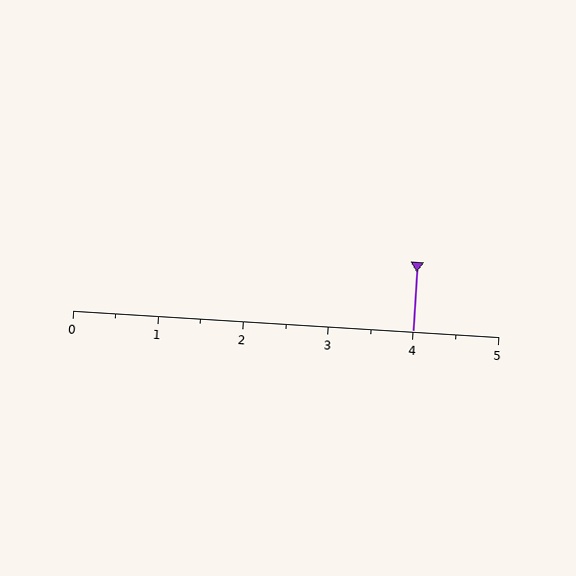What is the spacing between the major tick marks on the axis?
The major ticks are spaced 1 apart.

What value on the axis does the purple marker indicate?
The marker indicates approximately 4.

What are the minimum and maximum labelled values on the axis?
The axis runs from 0 to 5.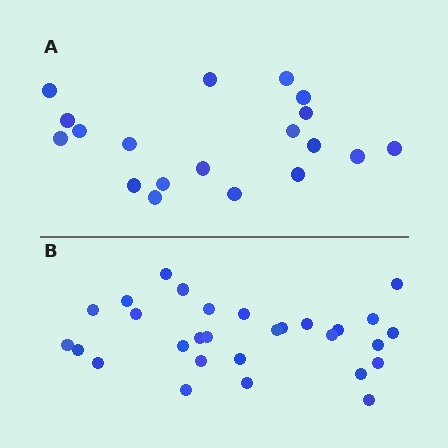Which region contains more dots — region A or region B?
Region B (the bottom region) has more dots.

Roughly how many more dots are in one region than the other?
Region B has roughly 10 or so more dots than region A.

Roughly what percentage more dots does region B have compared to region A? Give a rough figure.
About 55% more.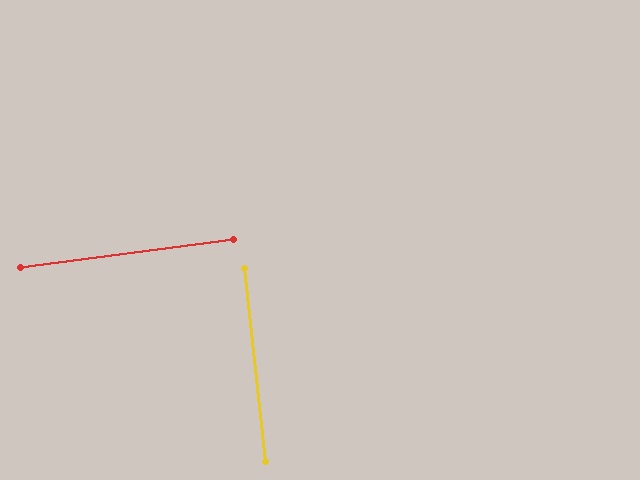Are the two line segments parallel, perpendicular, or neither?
Perpendicular — they meet at approximately 89°.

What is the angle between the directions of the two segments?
Approximately 89 degrees.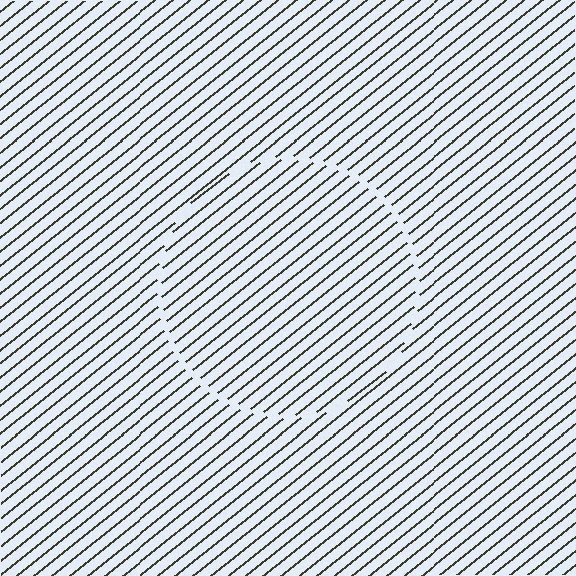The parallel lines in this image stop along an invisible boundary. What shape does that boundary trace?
An illusory circle. The interior of the shape contains the same grating, shifted by half a period — the contour is defined by the phase discontinuity where line-ends from the inner and outer gratings abut.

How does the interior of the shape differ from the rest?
The interior of the shape contains the same grating, shifted by half a period — the contour is defined by the phase discontinuity where line-ends from the inner and outer gratings abut.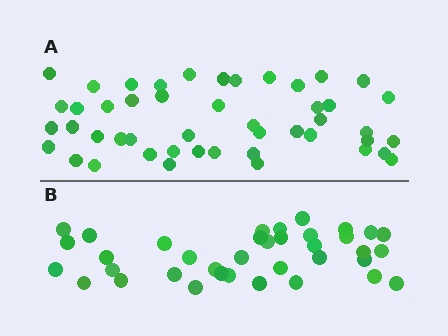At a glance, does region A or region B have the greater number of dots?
Region A (the top region) has more dots.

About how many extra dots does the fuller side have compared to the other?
Region A has roughly 10 or so more dots than region B.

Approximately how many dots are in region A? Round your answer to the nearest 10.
About 50 dots. (The exact count is 47, which rounds to 50.)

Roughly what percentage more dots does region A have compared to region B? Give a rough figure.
About 25% more.